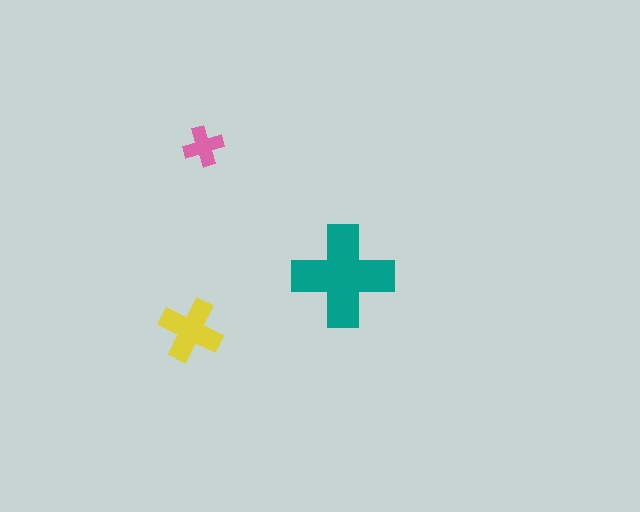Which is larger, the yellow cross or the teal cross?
The teal one.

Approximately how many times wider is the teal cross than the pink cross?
About 2.5 times wider.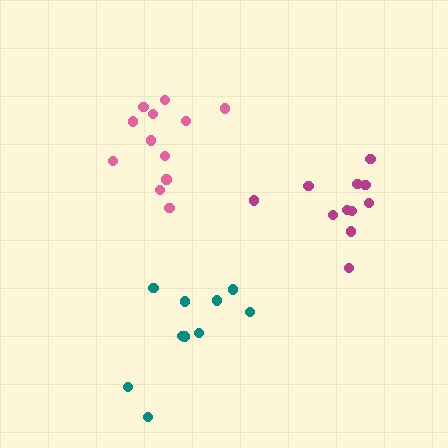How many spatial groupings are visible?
There are 3 spatial groupings.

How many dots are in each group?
Group 1: 11 dots, Group 2: 10 dots, Group 3: 12 dots (33 total).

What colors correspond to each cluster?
The clusters are colored: magenta, teal, pink.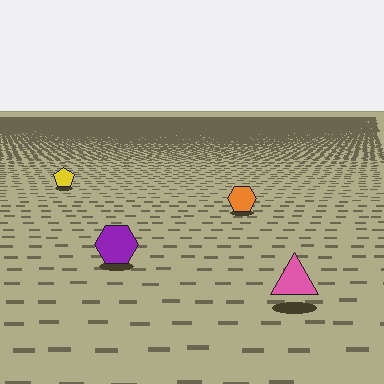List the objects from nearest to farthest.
From nearest to farthest: the pink triangle, the purple hexagon, the orange hexagon, the yellow pentagon.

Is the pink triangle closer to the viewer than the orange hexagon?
Yes. The pink triangle is closer — you can tell from the texture gradient: the ground texture is coarser near it.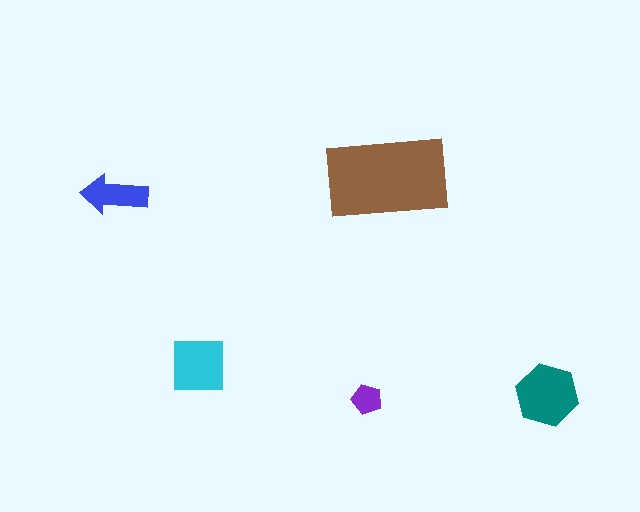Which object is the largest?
The brown rectangle.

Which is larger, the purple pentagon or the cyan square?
The cyan square.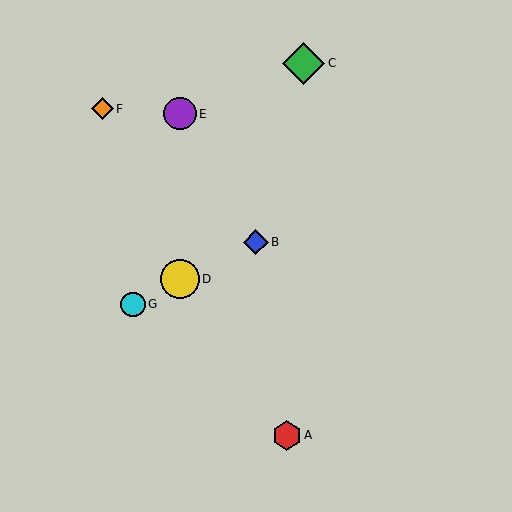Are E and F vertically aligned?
No, E is at x≈180 and F is at x≈102.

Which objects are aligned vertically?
Objects D, E are aligned vertically.